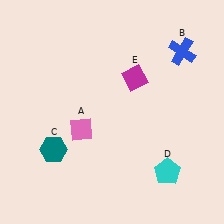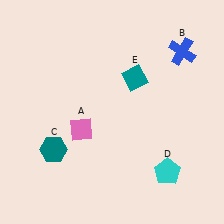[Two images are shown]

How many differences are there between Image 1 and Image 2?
There is 1 difference between the two images.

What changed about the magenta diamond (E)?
In Image 1, E is magenta. In Image 2, it changed to teal.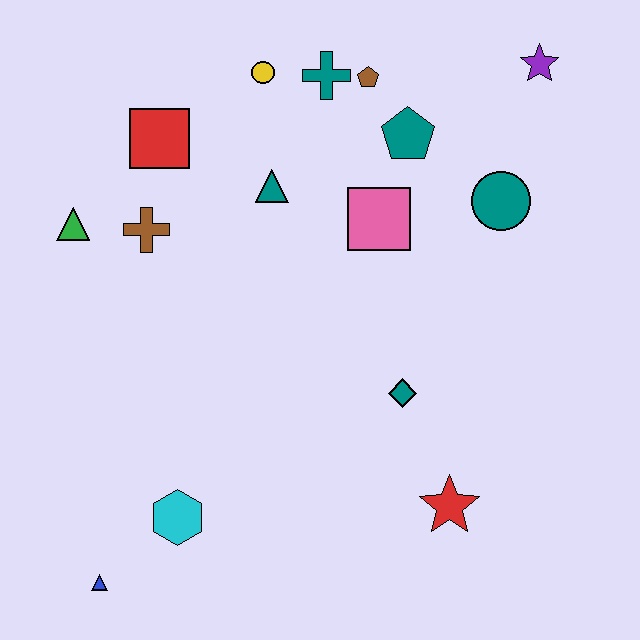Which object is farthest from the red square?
The red star is farthest from the red square.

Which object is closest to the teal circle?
The teal pentagon is closest to the teal circle.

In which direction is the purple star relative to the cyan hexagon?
The purple star is above the cyan hexagon.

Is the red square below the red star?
No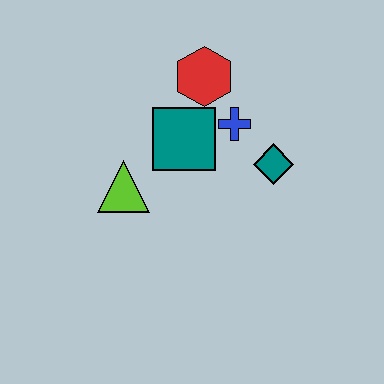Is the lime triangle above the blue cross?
No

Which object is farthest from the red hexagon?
The lime triangle is farthest from the red hexagon.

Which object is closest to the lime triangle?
The teal square is closest to the lime triangle.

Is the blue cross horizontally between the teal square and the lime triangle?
No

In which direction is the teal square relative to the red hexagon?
The teal square is below the red hexagon.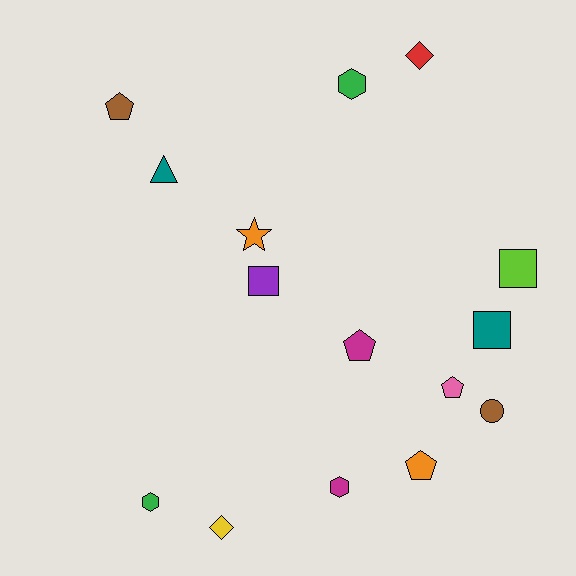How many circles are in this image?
There is 1 circle.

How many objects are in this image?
There are 15 objects.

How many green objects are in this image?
There are 2 green objects.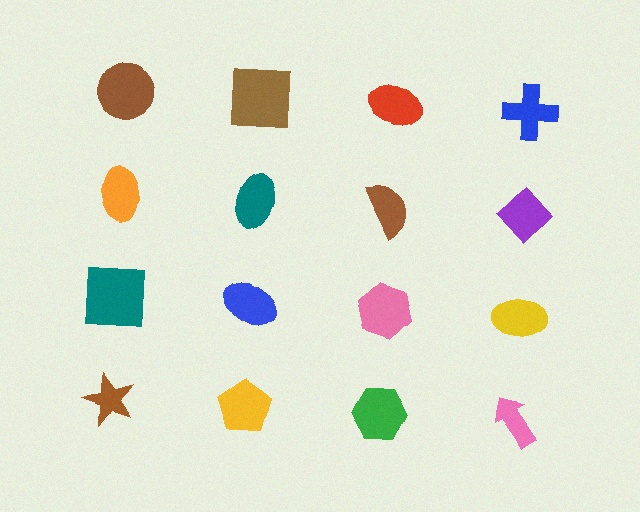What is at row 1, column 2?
A brown square.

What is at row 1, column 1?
A brown circle.